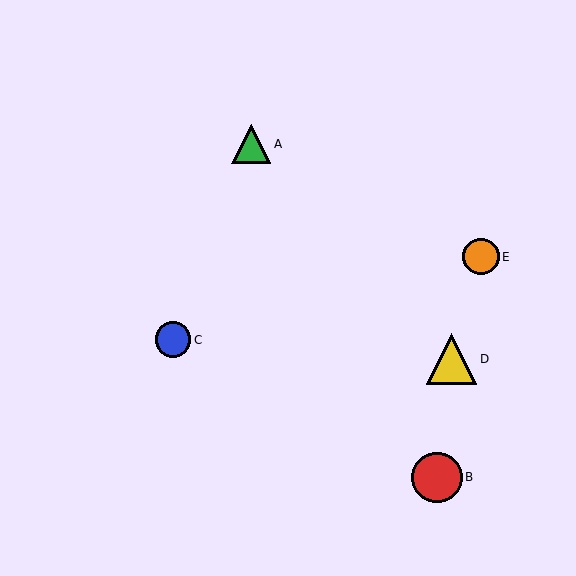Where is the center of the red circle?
The center of the red circle is at (437, 477).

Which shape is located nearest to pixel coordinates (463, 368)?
The yellow triangle (labeled D) at (452, 359) is nearest to that location.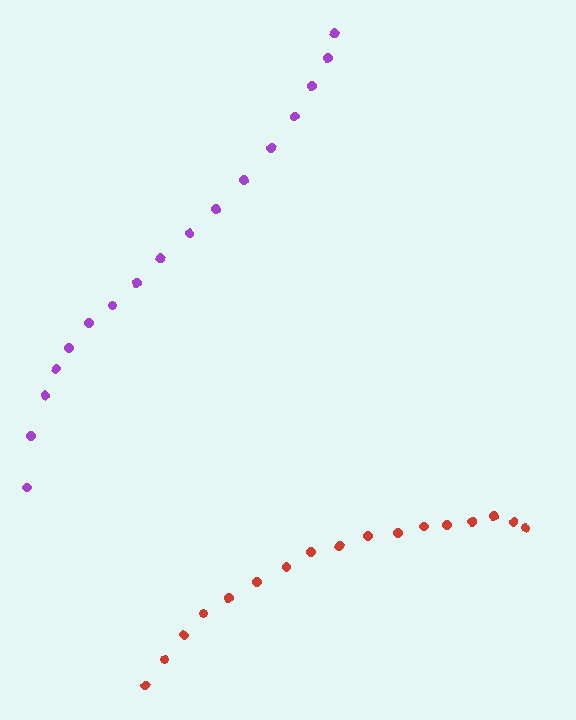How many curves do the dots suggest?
There are 2 distinct paths.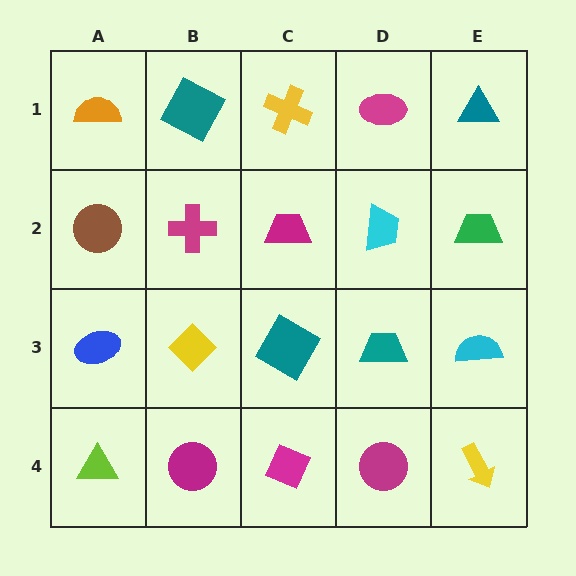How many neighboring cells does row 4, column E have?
2.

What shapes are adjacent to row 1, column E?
A green trapezoid (row 2, column E), a magenta ellipse (row 1, column D).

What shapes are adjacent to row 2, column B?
A teal square (row 1, column B), a yellow diamond (row 3, column B), a brown circle (row 2, column A), a magenta trapezoid (row 2, column C).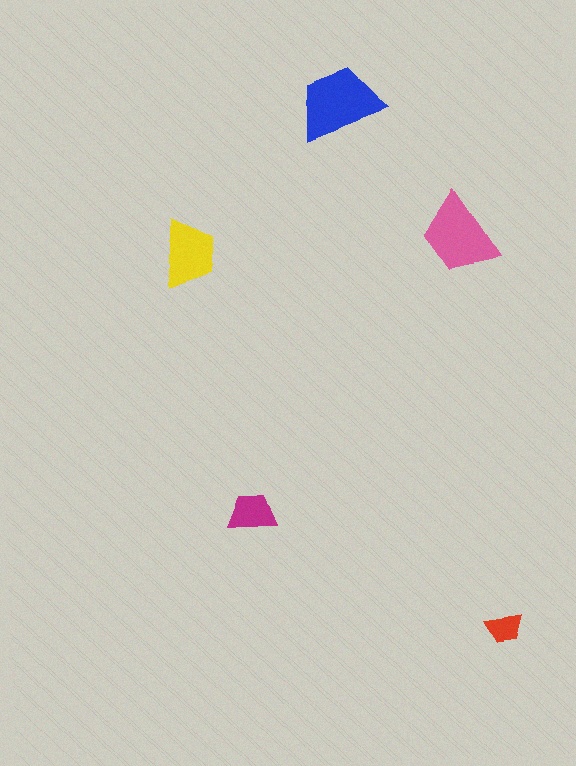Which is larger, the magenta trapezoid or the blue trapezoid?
The blue one.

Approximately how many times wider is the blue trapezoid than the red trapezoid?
About 2.5 times wider.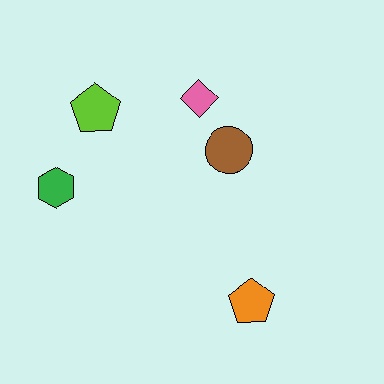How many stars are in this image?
There are no stars.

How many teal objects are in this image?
There are no teal objects.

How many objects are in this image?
There are 5 objects.